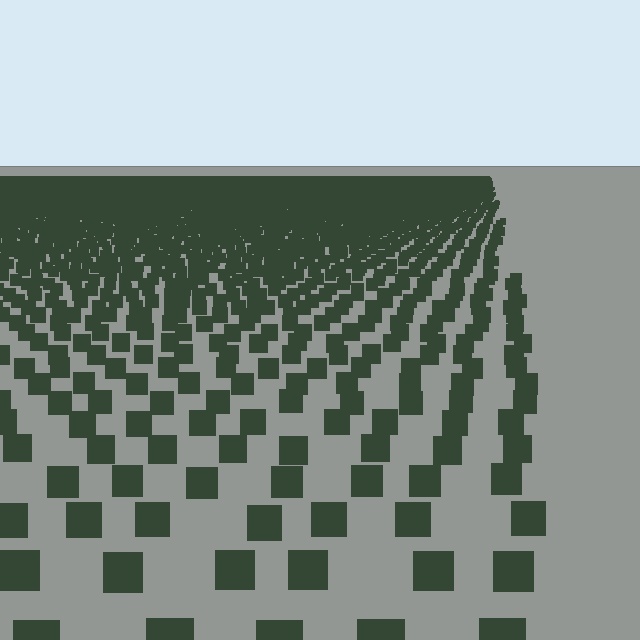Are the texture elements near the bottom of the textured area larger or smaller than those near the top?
Larger. Near the bottom, elements are closer to the viewer and appear at a bigger on-screen size.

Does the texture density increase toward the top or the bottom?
Density increases toward the top.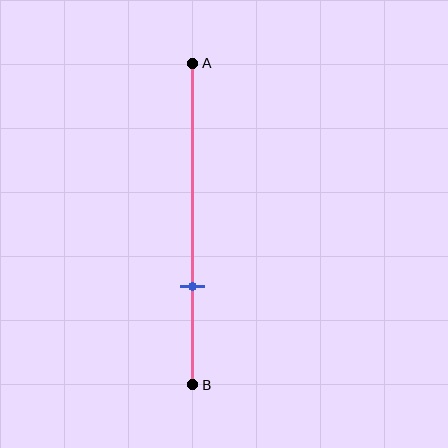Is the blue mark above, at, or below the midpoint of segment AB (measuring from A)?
The blue mark is below the midpoint of segment AB.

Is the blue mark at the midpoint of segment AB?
No, the mark is at about 70% from A, not at the 50% midpoint.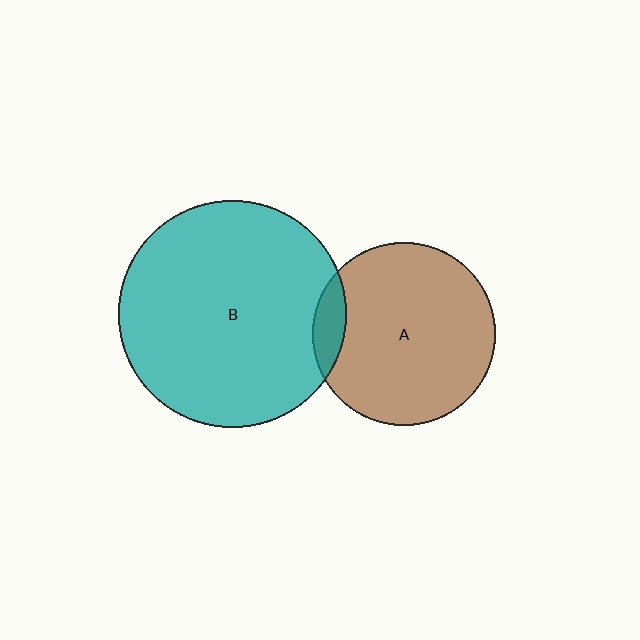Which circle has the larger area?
Circle B (teal).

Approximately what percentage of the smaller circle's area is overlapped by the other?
Approximately 10%.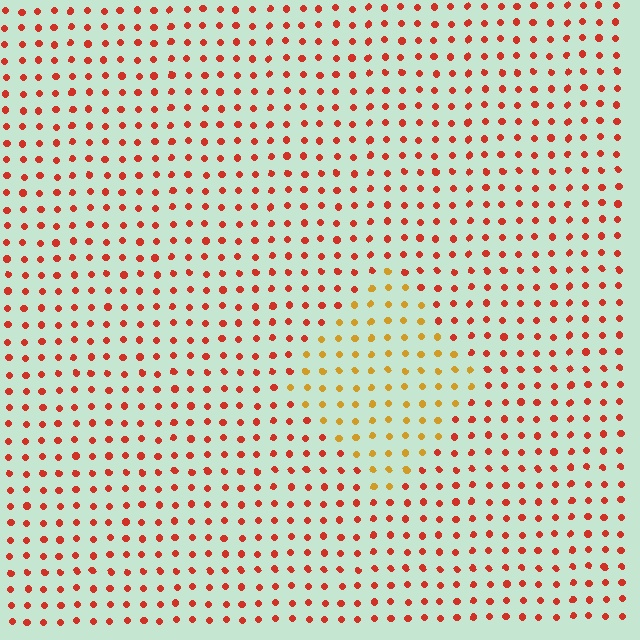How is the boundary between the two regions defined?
The boundary is defined purely by a slight shift in hue (about 37 degrees). Spacing, size, and orientation are identical on both sides.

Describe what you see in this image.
The image is filled with small red elements in a uniform arrangement. A diamond-shaped region is visible where the elements are tinted to a slightly different hue, forming a subtle color boundary.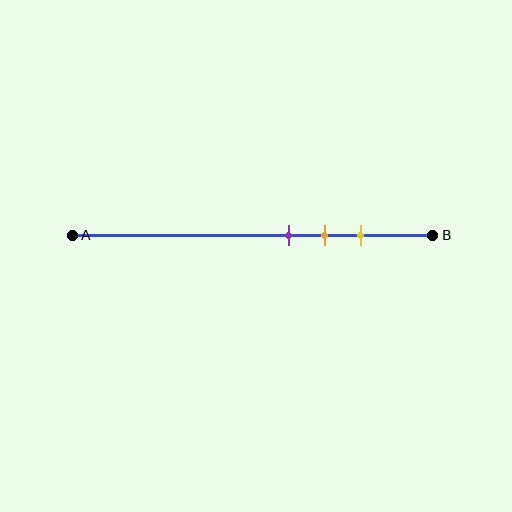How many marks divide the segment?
There are 3 marks dividing the segment.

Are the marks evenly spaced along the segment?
Yes, the marks are approximately evenly spaced.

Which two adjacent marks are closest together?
The purple and orange marks are the closest adjacent pair.